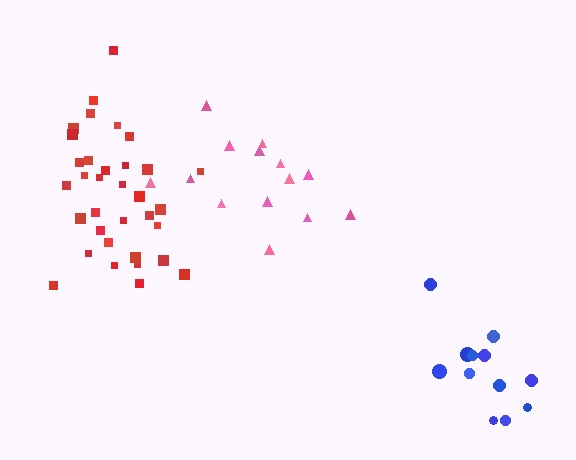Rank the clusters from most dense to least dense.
red, blue, pink.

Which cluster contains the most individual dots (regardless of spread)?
Red (34).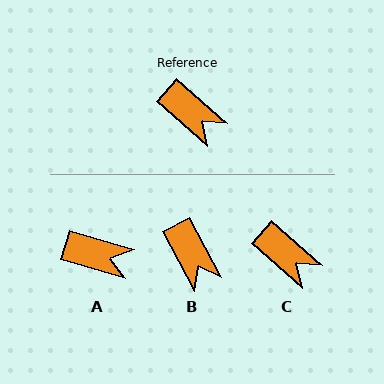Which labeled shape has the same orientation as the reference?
C.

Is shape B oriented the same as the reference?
No, it is off by about 21 degrees.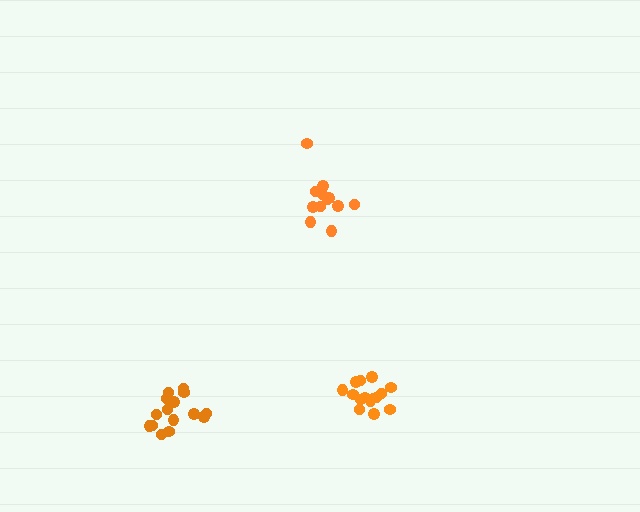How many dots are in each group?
Group 1: 15 dots, Group 2: 12 dots, Group 3: 15 dots (42 total).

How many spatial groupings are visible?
There are 3 spatial groupings.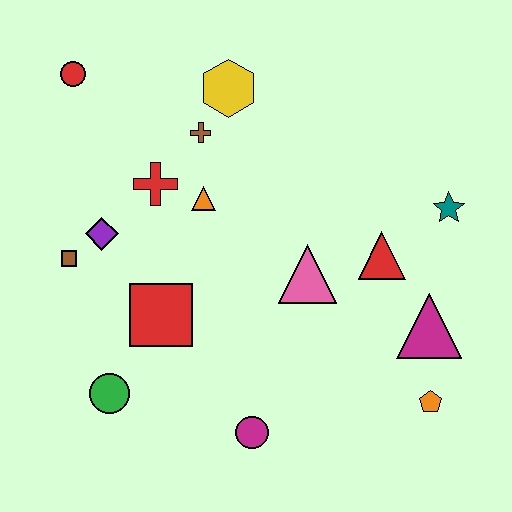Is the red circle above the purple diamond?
Yes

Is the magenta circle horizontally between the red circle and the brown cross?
No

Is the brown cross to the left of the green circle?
No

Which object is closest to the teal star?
The red triangle is closest to the teal star.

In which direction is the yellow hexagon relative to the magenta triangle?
The yellow hexagon is above the magenta triangle.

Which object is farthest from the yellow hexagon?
The orange pentagon is farthest from the yellow hexagon.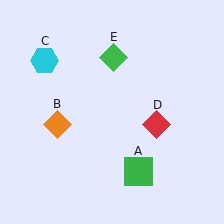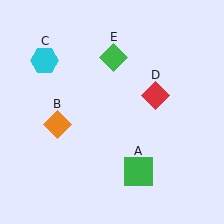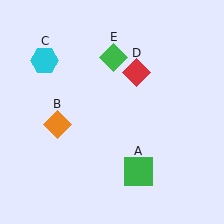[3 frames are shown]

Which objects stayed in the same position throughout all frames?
Green square (object A) and orange diamond (object B) and cyan hexagon (object C) and green diamond (object E) remained stationary.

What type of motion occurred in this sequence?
The red diamond (object D) rotated counterclockwise around the center of the scene.